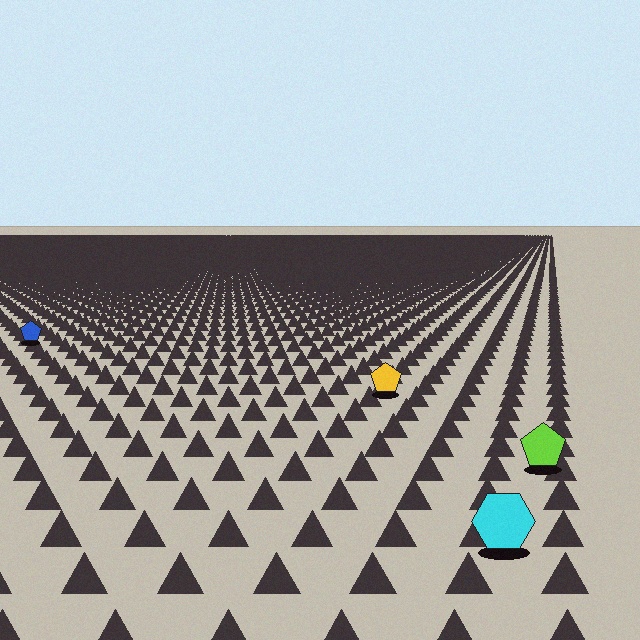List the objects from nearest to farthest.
From nearest to farthest: the cyan hexagon, the lime pentagon, the yellow pentagon, the blue pentagon.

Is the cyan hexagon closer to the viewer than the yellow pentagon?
Yes. The cyan hexagon is closer — you can tell from the texture gradient: the ground texture is coarser near it.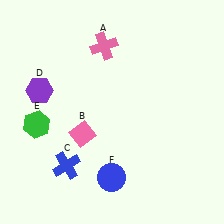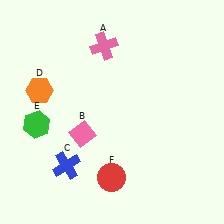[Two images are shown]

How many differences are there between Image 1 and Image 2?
There are 2 differences between the two images.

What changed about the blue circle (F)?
In Image 1, F is blue. In Image 2, it changed to red.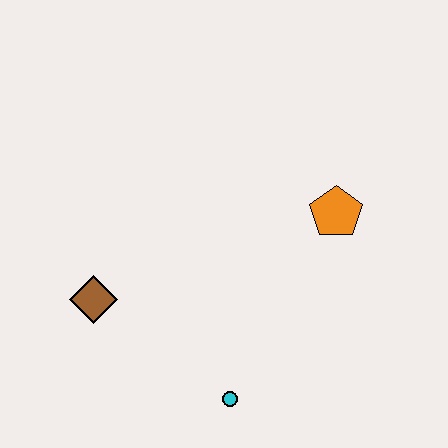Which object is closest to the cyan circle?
The brown diamond is closest to the cyan circle.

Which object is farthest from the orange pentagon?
The brown diamond is farthest from the orange pentagon.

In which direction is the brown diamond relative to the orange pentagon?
The brown diamond is to the left of the orange pentagon.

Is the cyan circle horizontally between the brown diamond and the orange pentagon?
Yes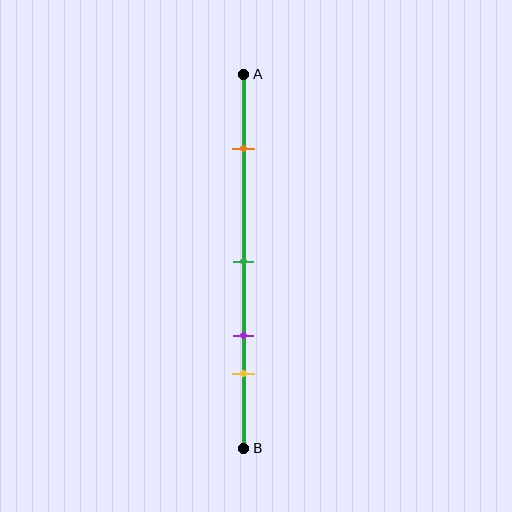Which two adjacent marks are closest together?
The purple and yellow marks are the closest adjacent pair.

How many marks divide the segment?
There are 4 marks dividing the segment.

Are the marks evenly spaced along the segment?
No, the marks are not evenly spaced.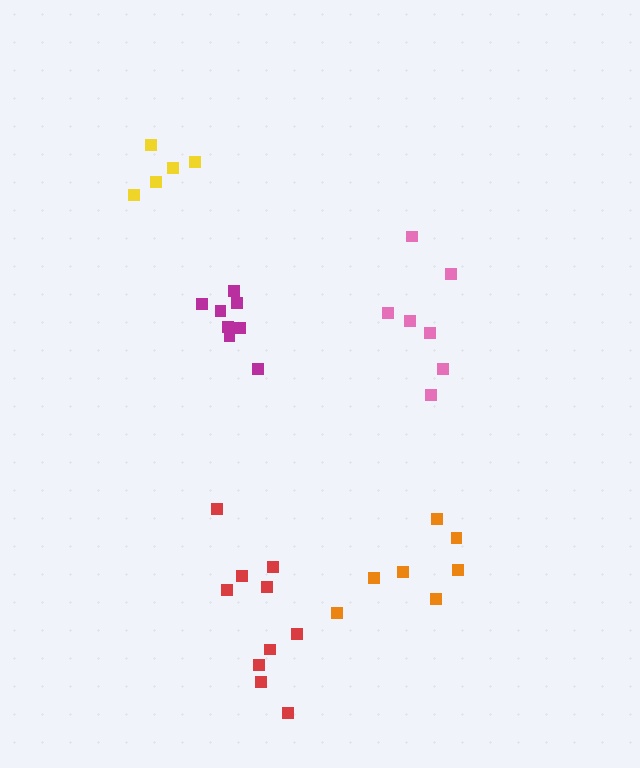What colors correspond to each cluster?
The clusters are colored: pink, orange, magenta, yellow, red.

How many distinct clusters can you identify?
There are 5 distinct clusters.